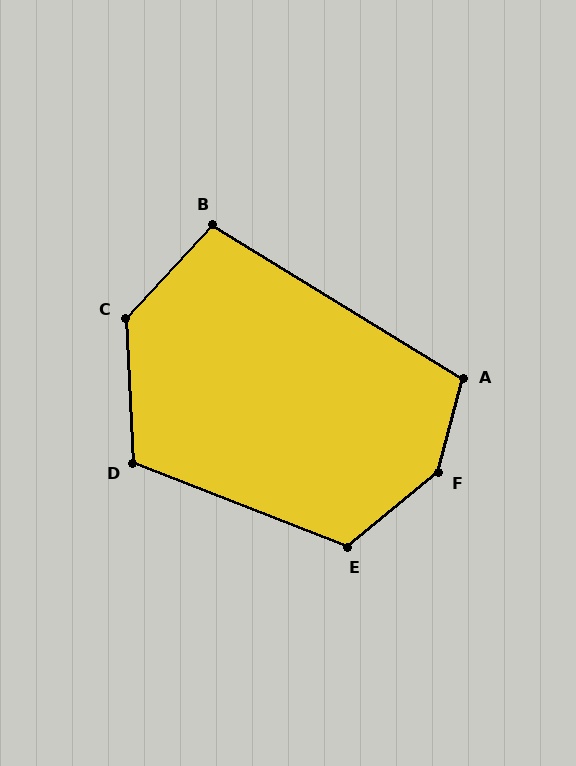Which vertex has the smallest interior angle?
B, at approximately 102 degrees.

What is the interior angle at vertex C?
Approximately 134 degrees (obtuse).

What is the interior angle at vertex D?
Approximately 114 degrees (obtuse).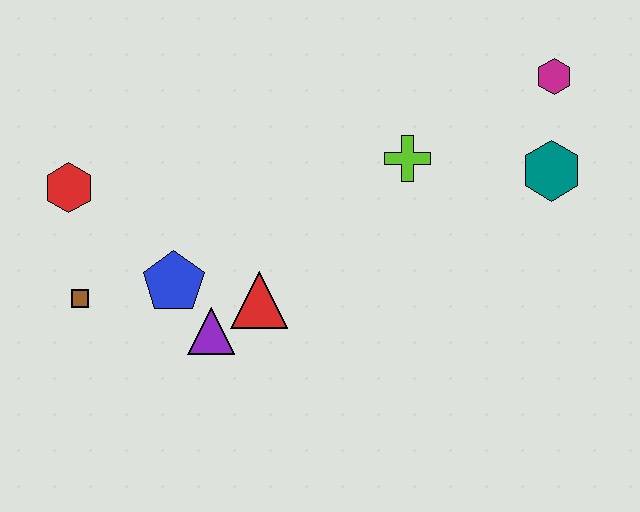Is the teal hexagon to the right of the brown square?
Yes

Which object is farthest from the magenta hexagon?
The brown square is farthest from the magenta hexagon.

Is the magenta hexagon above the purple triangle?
Yes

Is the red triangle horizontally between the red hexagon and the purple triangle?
No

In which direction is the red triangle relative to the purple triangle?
The red triangle is to the right of the purple triangle.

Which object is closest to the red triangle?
The purple triangle is closest to the red triangle.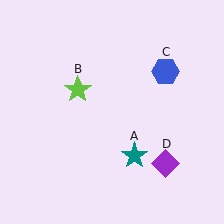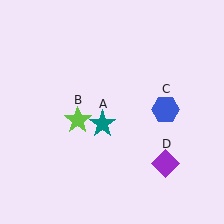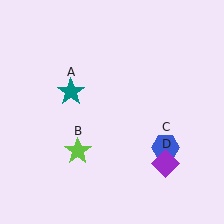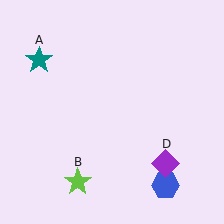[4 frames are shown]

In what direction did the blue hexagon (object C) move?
The blue hexagon (object C) moved down.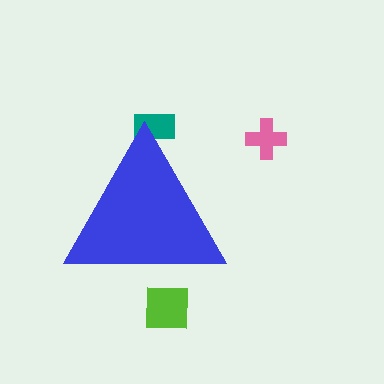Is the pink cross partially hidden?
No, the pink cross is fully visible.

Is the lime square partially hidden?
Yes, the lime square is partially hidden behind the blue triangle.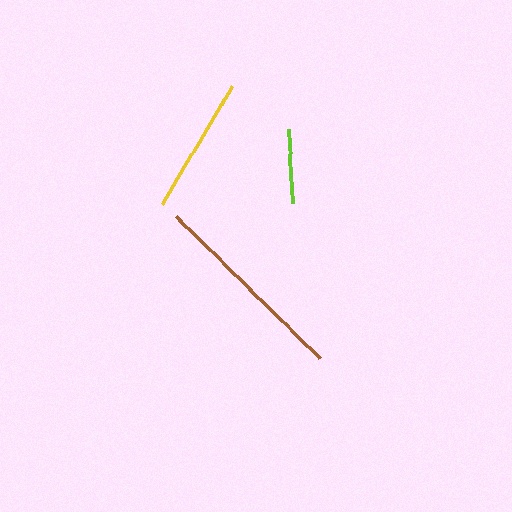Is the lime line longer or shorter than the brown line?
The brown line is longer than the lime line.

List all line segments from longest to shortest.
From longest to shortest: brown, yellow, lime.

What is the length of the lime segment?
The lime segment is approximately 73 pixels long.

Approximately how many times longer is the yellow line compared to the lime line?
The yellow line is approximately 1.9 times the length of the lime line.